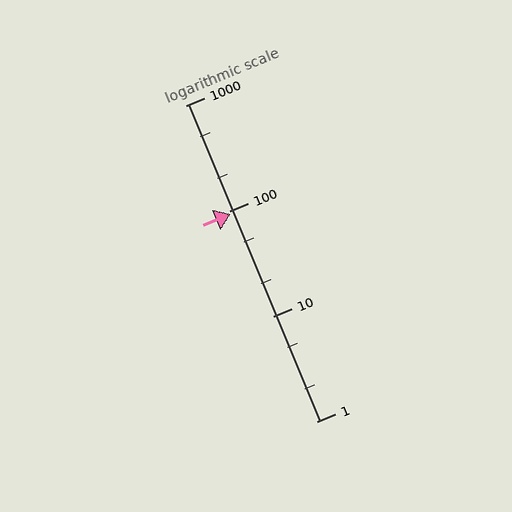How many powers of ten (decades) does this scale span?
The scale spans 3 decades, from 1 to 1000.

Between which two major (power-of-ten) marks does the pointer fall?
The pointer is between 10 and 100.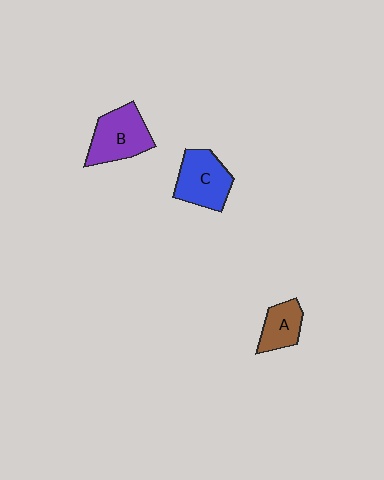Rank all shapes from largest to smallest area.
From largest to smallest: B (purple), C (blue), A (brown).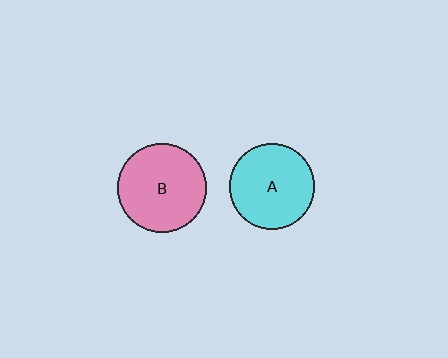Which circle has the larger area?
Circle B (pink).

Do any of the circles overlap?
No, none of the circles overlap.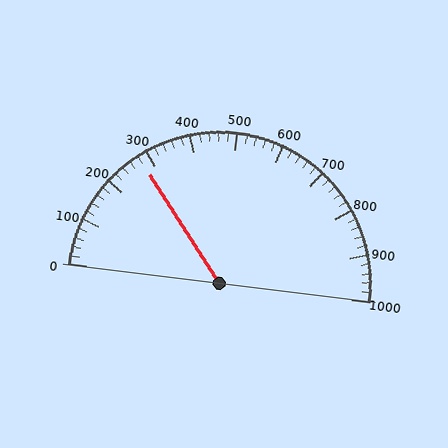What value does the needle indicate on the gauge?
The needle indicates approximately 280.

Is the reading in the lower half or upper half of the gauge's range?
The reading is in the lower half of the range (0 to 1000).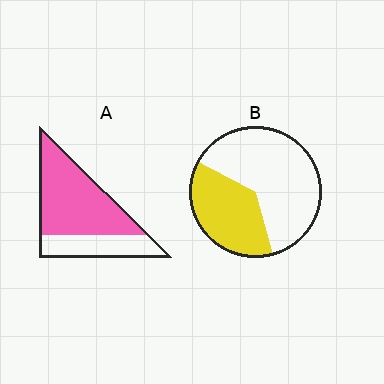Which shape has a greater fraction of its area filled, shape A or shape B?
Shape A.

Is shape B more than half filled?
No.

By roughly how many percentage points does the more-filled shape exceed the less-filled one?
By roughly 30 percentage points (A over B).